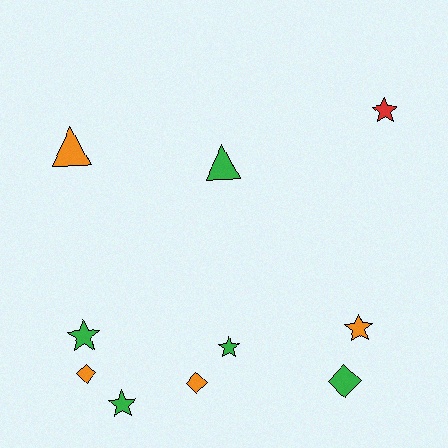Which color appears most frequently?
Green, with 5 objects.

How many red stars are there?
There is 1 red star.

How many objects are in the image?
There are 10 objects.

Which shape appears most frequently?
Star, with 5 objects.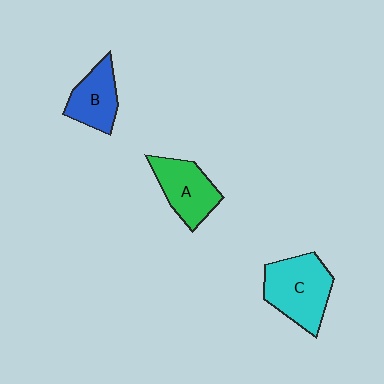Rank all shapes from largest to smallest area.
From largest to smallest: C (cyan), A (green), B (blue).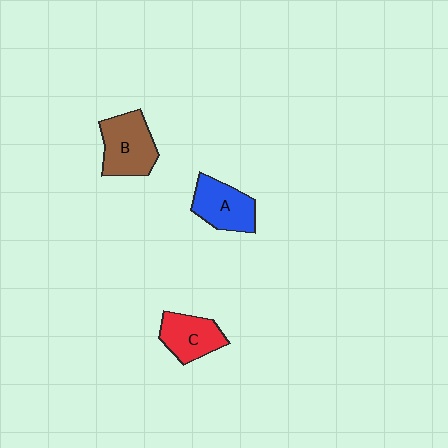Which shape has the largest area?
Shape B (brown).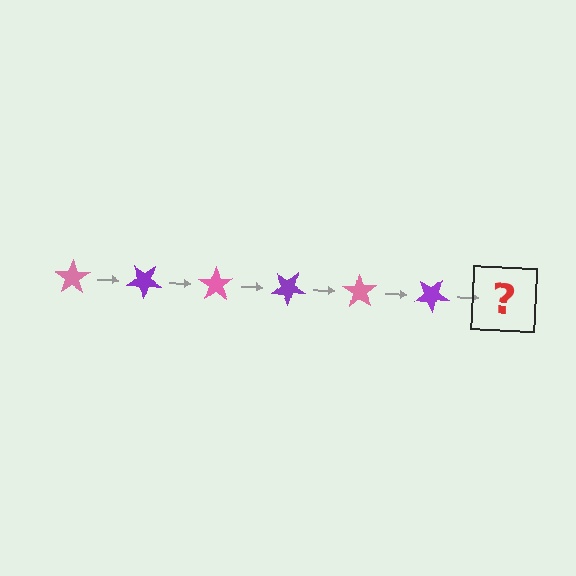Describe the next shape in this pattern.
It should be a pink star, rotated 210 degrees from the start.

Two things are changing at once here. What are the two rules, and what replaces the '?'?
The two rules are that it rotates 35 degrees each step and the color cycles through pink and purple. The '?' should be a pink star, rotated 210 degrees from the start.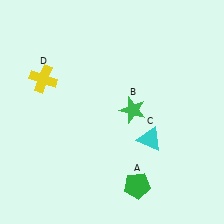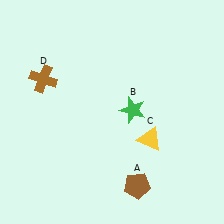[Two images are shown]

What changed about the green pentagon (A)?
In Image 1, A is green. In Image 2, it changed to brown.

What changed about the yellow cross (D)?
In Image 1, D is yellow. In Image 2, it changed to brown.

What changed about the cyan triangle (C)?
In Image 1, C is cyan. In Image 2, it changed to yellow.